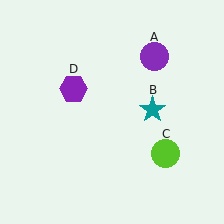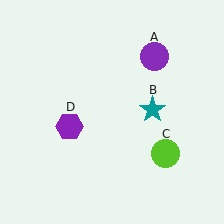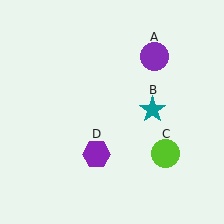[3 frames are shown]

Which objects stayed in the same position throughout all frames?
Purple circle (object A) and teal star (object B) and lime circle (object C) remained stationary.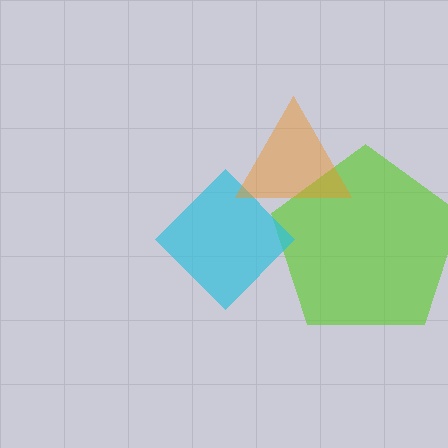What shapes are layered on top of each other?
The layered shapes are: a lime pentagon, a cyan diamond, an orange triangle.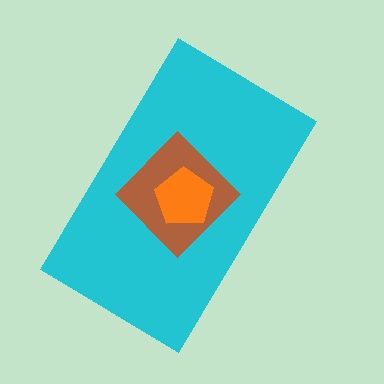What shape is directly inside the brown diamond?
The orange pentagon.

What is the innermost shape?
The orange pentagon.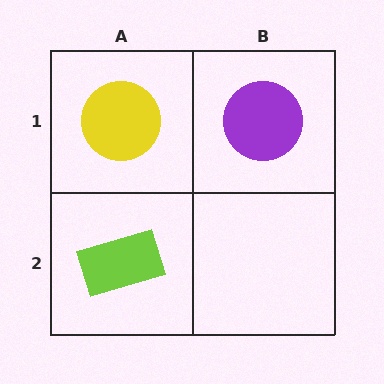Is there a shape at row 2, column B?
No, that cell is empty.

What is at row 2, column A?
A lime rectangle.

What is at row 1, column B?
A purple circle.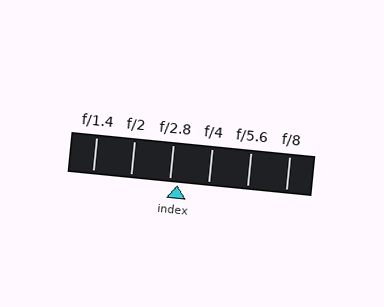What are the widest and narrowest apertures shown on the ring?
The widest aperture shown is f/1.4 and the narrowest is f/8.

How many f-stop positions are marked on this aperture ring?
There are 6 f-stop positions marked.